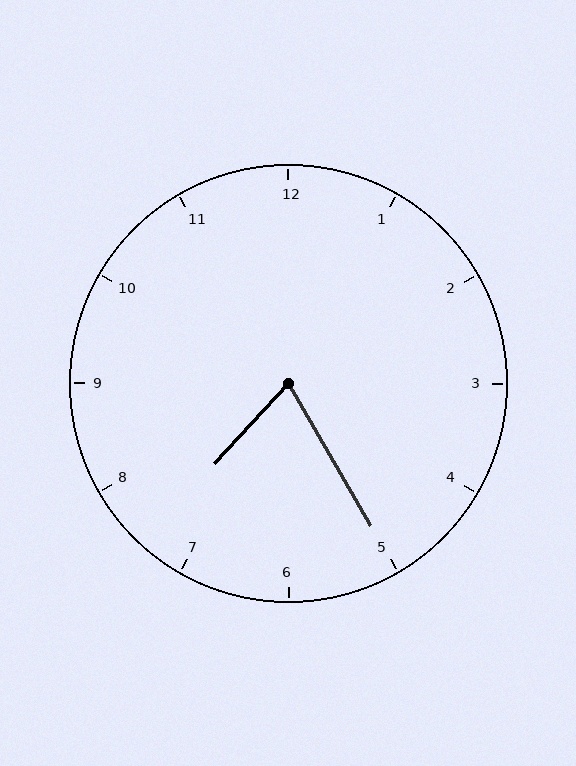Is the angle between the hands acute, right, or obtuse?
It is acute.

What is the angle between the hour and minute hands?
Approximately 72 degrees.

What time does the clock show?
7:25.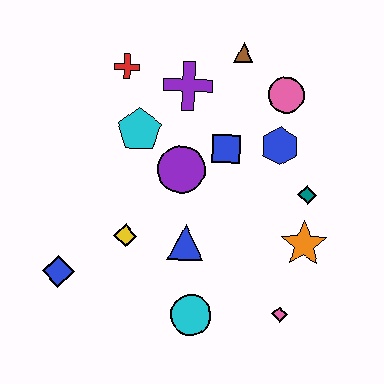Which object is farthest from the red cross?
The pink diamond is farthest from the red cross.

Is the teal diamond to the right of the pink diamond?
Yes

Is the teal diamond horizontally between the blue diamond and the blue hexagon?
No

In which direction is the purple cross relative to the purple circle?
The purple cross is above the purple circle.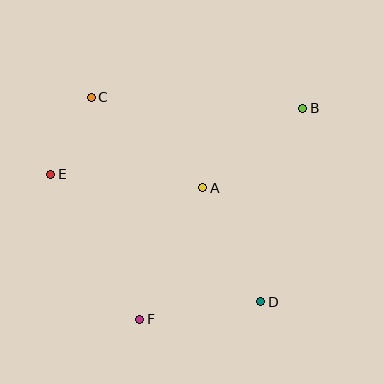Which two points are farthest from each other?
Points B and F are farthest from each other.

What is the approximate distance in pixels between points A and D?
The distance between A and D is approximately 128 pixels.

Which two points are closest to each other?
Points C and E are closest to each other.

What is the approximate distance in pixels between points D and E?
The distance between D and E is approximately 246 pixels.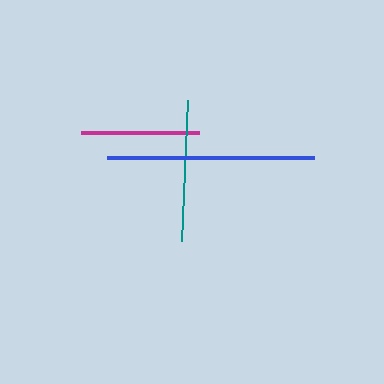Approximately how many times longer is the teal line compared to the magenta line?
The teal line is approximately 1.2 times the length of the magenta line.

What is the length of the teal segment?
The teal segment is approximately 141 pixels long.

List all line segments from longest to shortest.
From longest to shortest: blue, teal, magenta.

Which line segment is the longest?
The blue line is the longest at approximately 206 pixels.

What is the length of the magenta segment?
The magenta segment is approximately 118 pixels long.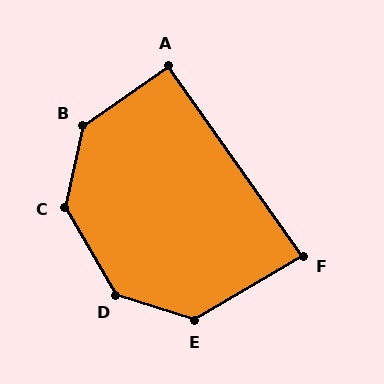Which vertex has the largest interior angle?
D, at approximately 138 degrees.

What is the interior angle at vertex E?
Approximately 132 degrees (obtuse).